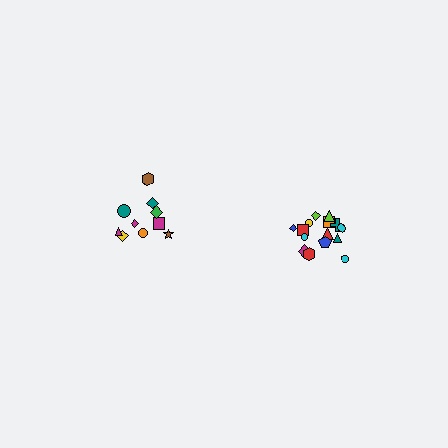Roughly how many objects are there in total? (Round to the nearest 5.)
Roughly 25 objects in total.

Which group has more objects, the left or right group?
The right group.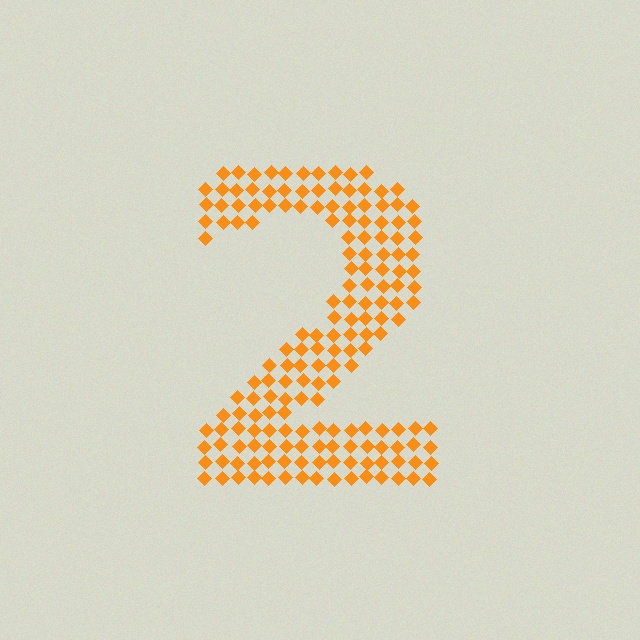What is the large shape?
The large shape is the digit 2.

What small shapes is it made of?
It is made of small diamonds.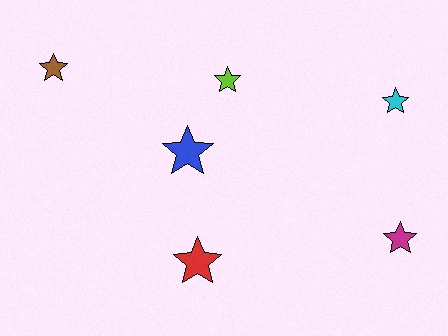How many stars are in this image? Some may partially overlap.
There are 6 stars.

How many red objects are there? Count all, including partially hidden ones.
There is 1 red object.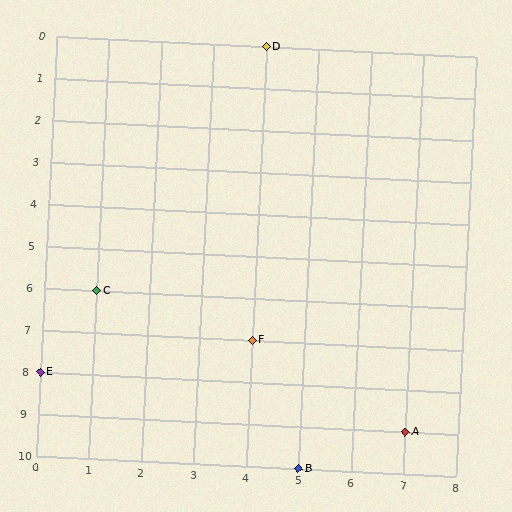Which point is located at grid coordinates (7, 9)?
Point A is at (7, 9).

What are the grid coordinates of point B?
Point B is at grid coordinates (5, 10).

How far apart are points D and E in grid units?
Points D and E are 4 columns and 8 rows apart (about 8.9 grid units diagonally).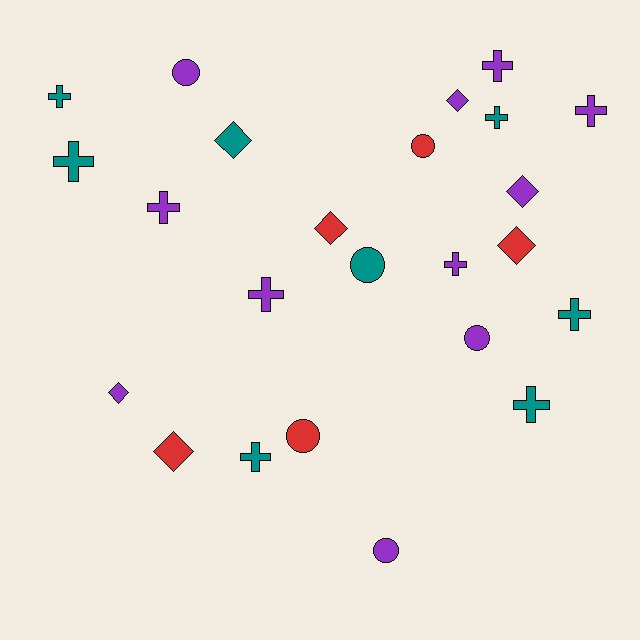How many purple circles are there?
There are 3 purple circles.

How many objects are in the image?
There are 24 objects.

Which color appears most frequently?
Purple, with 11 objects.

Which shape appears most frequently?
Cross, with 11 objects.